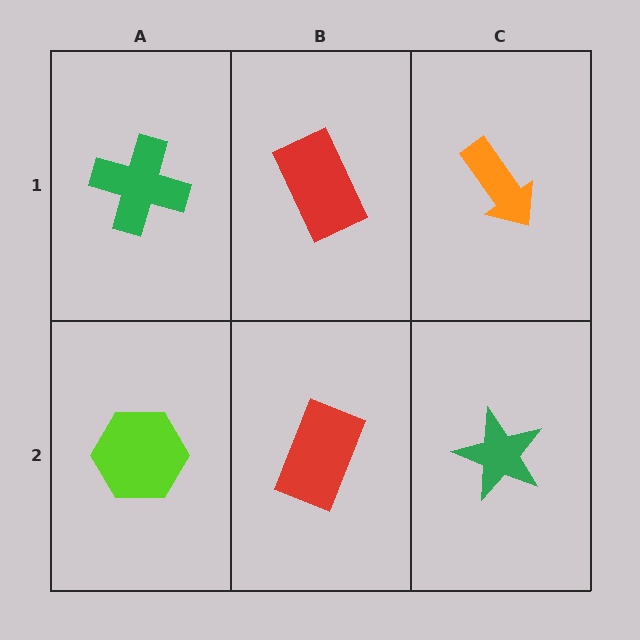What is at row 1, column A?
A green cross.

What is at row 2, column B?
A red rectangle.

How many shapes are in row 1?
3 shapes.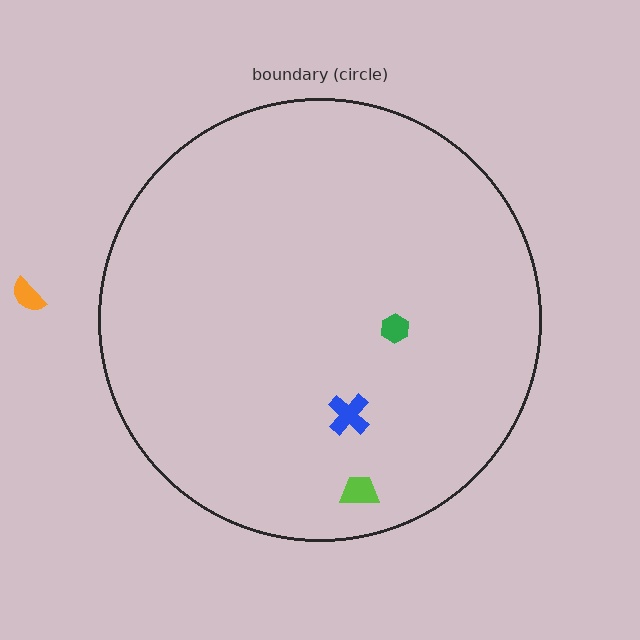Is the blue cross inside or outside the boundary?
Inside.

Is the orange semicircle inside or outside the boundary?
Outside.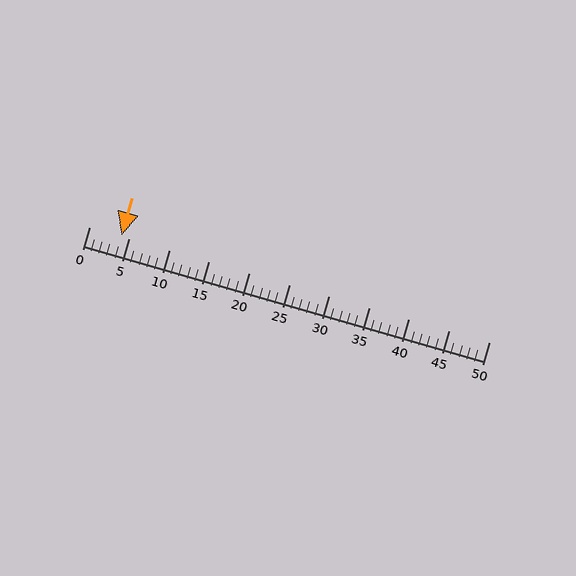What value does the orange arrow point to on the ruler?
The orange arrow points to approximately 4.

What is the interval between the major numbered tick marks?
The major tick marks are spaced 5 units apart.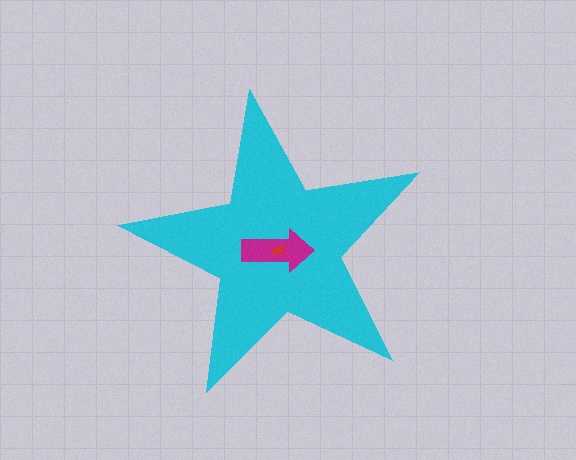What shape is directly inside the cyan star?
The magenta arrow.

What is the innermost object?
The red semicircle.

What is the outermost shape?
The cyan star.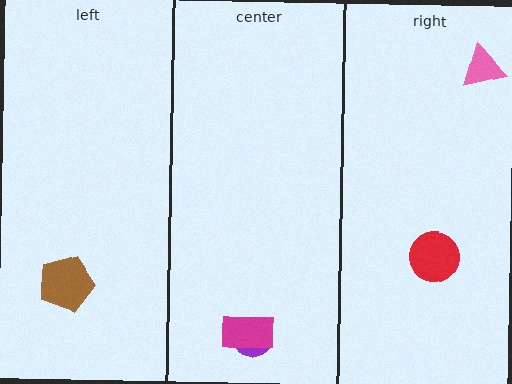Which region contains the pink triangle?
The right region.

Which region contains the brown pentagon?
The left region.